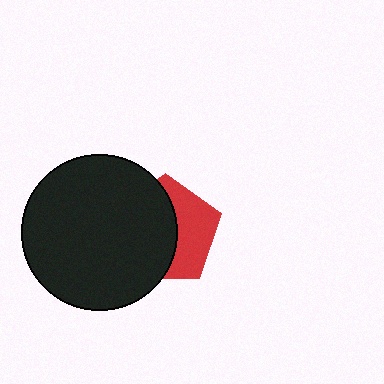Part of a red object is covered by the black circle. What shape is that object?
It is a pentagon.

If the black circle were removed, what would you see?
You would see the complete red pentagon.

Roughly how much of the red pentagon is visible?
A small part of it is visible (roughly 42%).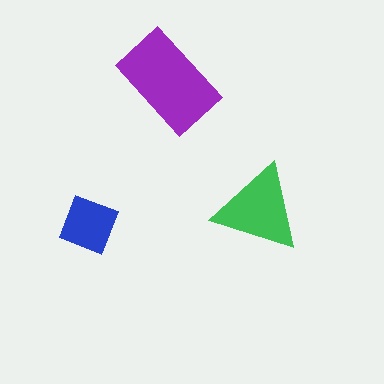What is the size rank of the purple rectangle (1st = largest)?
1st.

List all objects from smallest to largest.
The blue diamond, the green triangle, the purple rectangle.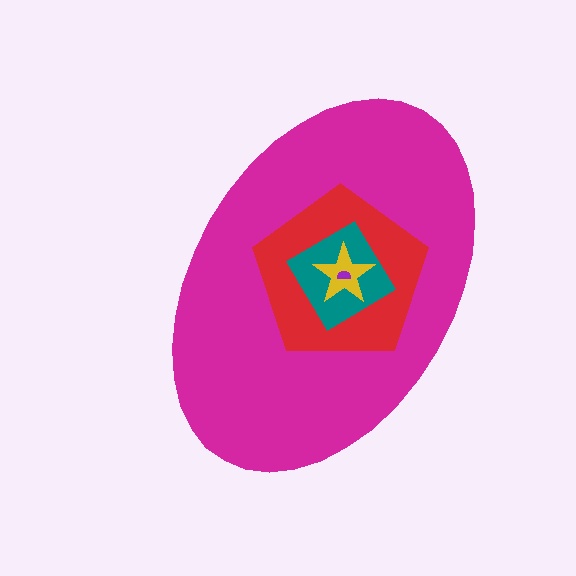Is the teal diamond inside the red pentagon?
Yes.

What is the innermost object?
The purple semicircle.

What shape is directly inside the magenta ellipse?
The red pentagon.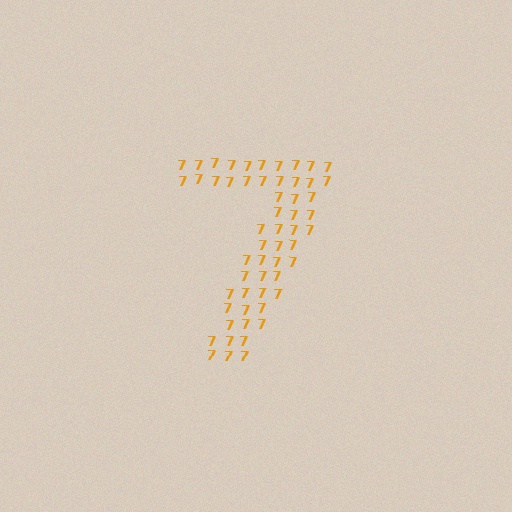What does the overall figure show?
The overall figure shows the digit 7.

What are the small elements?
The small elements are digit 7's.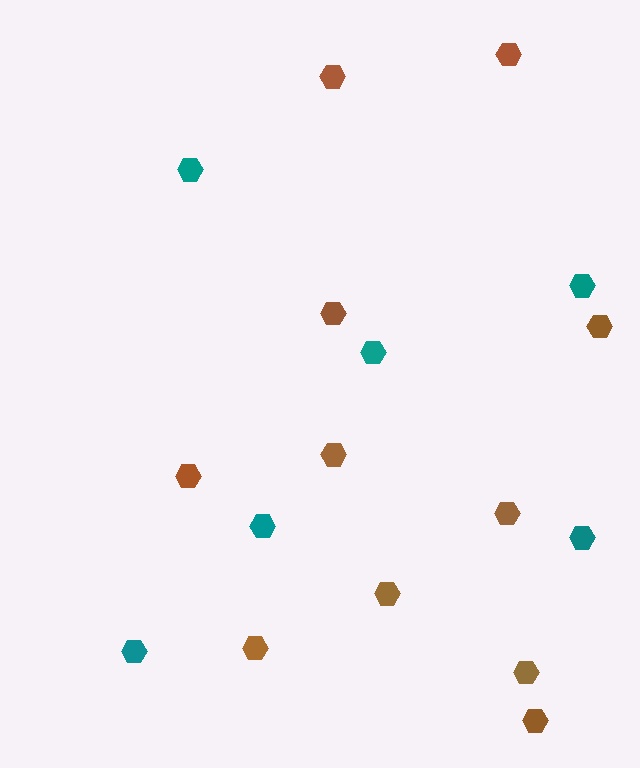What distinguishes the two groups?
There are 2 groups: one group of teal hexagons (6) and one group of brown hexagons (11).